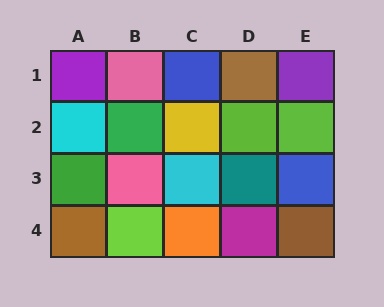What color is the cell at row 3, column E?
Blue.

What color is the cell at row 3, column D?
Teal.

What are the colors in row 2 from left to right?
Cyan, green, yellow, lime, lime.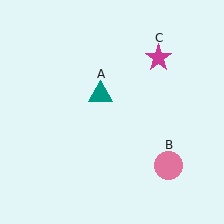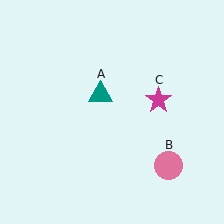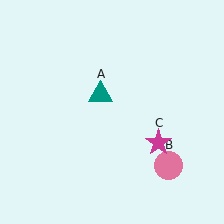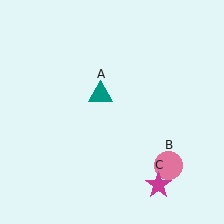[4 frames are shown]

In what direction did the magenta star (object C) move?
The magenta star (object C) moved down.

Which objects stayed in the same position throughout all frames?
Teal triangle (object A) and pink circle (object B) remained stationary.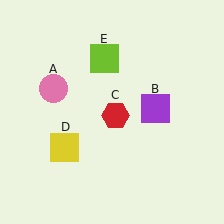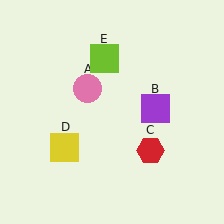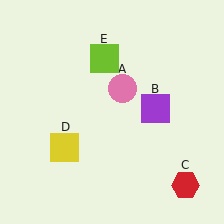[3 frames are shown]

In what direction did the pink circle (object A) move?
The pink circle (object A) moved right.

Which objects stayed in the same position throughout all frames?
Purple square (object B) and yellow square (object D) and lime square (object E) remained stationary.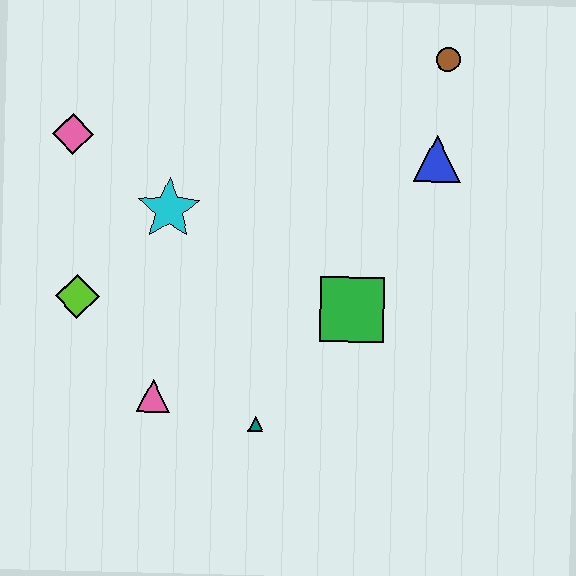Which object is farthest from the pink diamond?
The brown circle is farthest from the pink diamond.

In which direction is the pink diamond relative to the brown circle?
The pink diamond is to the left of the brown circle.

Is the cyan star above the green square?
Yes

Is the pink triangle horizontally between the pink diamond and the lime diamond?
No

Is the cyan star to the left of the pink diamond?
No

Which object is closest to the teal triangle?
The pink triangle is closest to the teal triangle.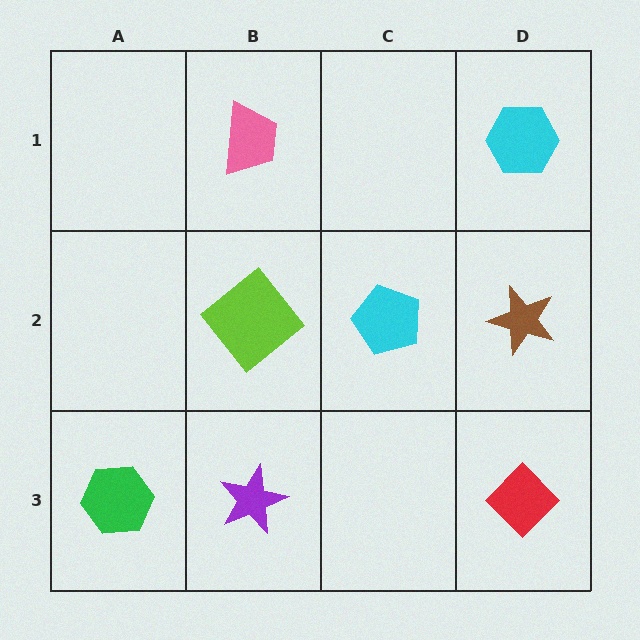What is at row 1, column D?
A cyan hexagon.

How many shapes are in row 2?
3 shapes.